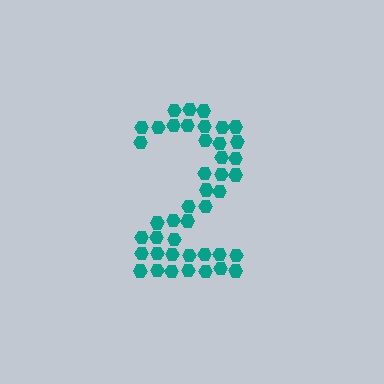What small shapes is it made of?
It is made of small hexagons.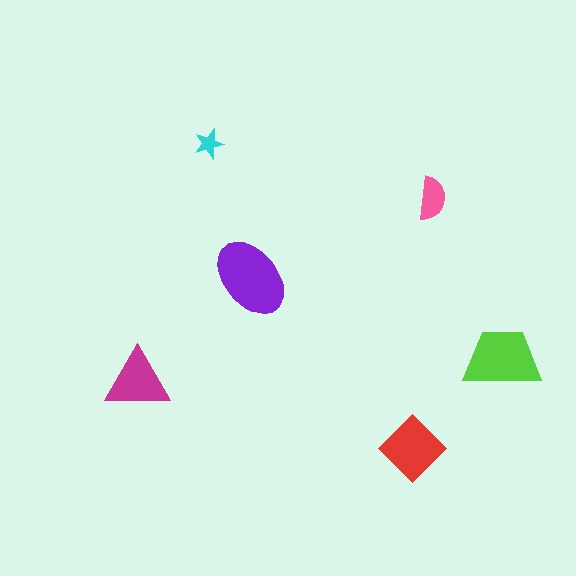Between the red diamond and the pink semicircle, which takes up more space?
The red diamond.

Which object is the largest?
The purple ellipse.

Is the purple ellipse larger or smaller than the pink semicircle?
Larger.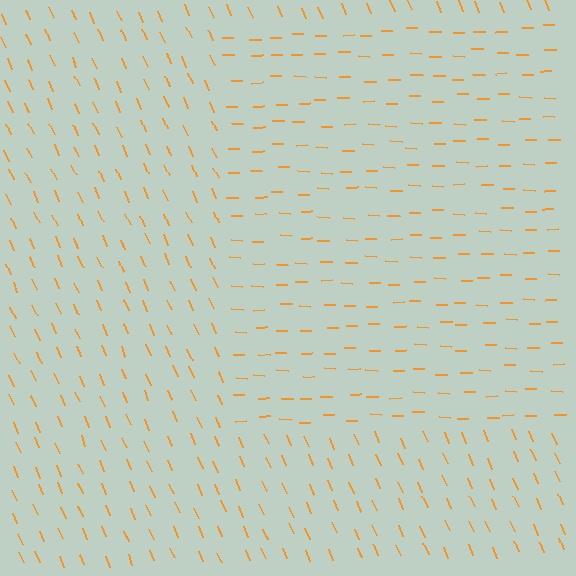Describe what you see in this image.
The image is filled with small orange line segments. A rectangle region in the image has lines oriented differently from the surrounding lines, creating a visible texture boundary.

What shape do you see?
I see a rectangle.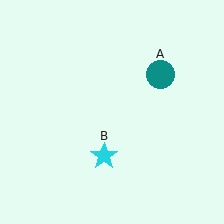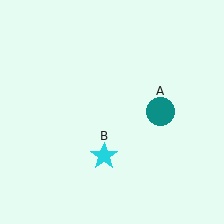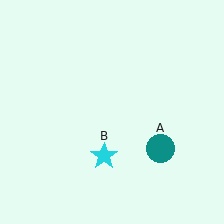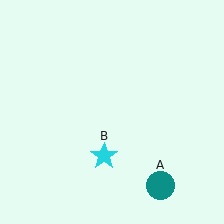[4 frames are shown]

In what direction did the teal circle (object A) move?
The teal circle (object A) moved down.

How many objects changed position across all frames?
1 object changed position: teal circle (object A).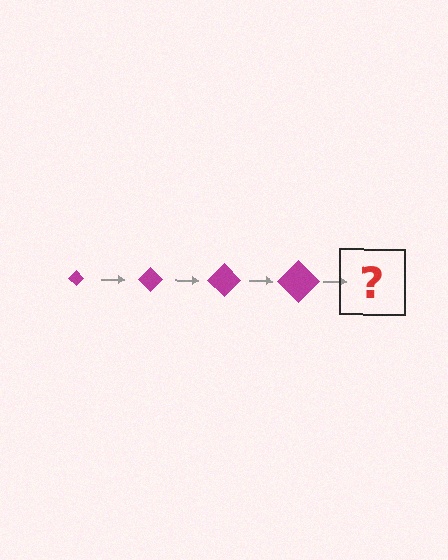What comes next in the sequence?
The next element should be a magenta diamond, larger than the previous one.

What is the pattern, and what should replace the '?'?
The pattern is that the diamond gets progressively larger each step. The '?' should be a magenta diamond, larger than the previous one.